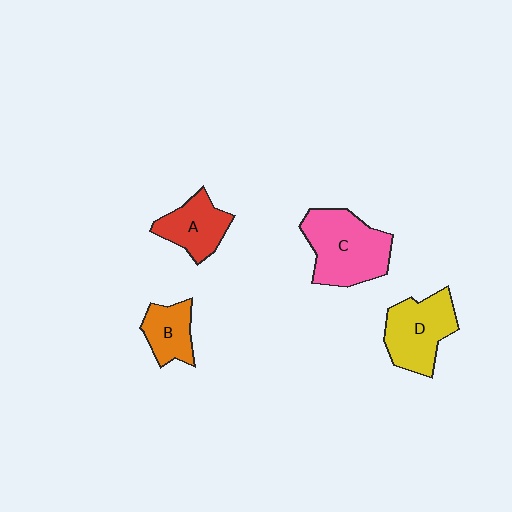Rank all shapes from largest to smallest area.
From largest to smallest: C (pink), D (yellow), A (red), B (orange).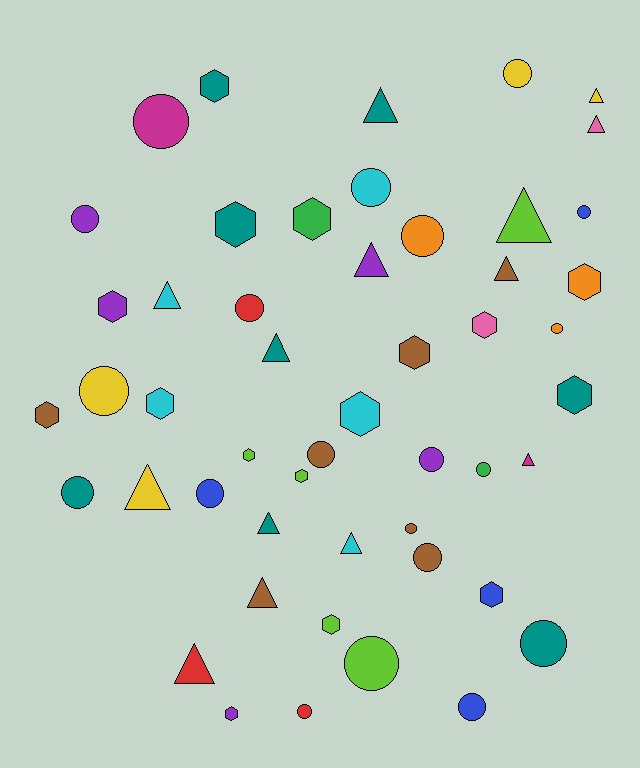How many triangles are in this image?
There are 14 triangles.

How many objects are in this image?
There are 50 objects.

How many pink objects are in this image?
There are 2 pink objects.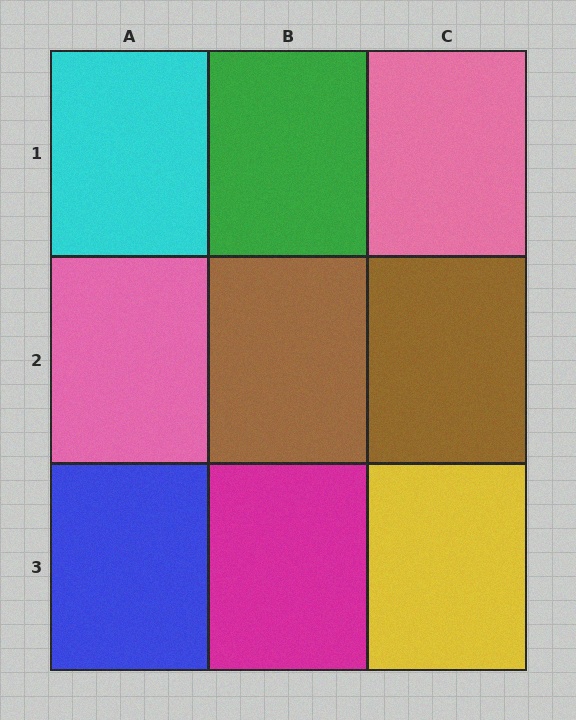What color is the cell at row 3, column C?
Yellow.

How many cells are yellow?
1 cell is yellow.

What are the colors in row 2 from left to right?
Pink, brown, brown.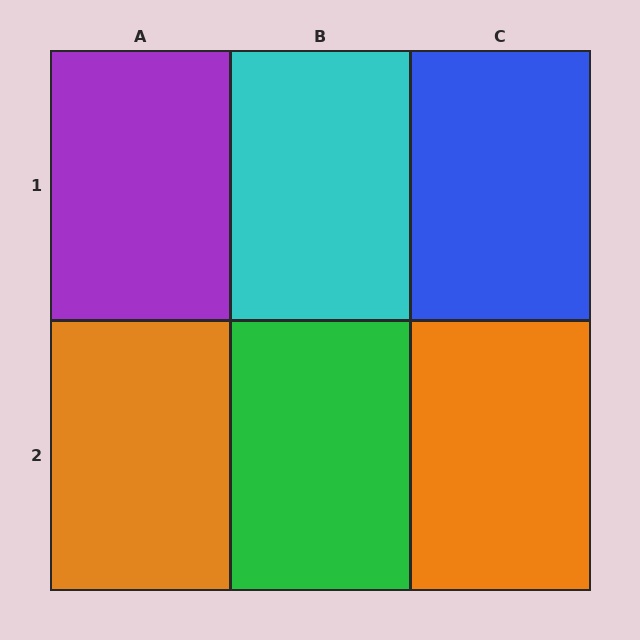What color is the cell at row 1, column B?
Cyan.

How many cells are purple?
1 cell is purple.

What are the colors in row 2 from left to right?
Orange, green, orange.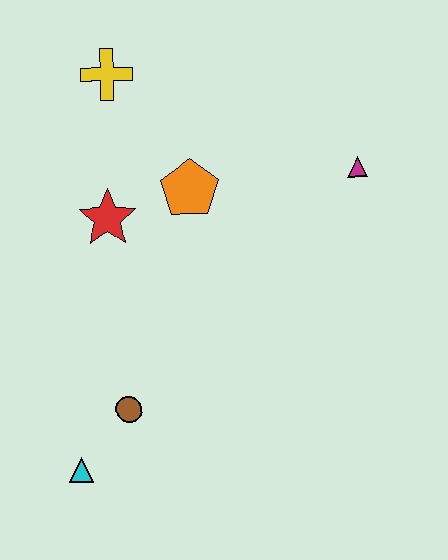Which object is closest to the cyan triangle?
The brown circle is closest to the cyan triangle.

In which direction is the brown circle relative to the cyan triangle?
The brown circle is above the cyan triangle.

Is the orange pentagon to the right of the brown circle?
Yes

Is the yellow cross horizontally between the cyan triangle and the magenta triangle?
Yes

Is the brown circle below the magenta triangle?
Yes